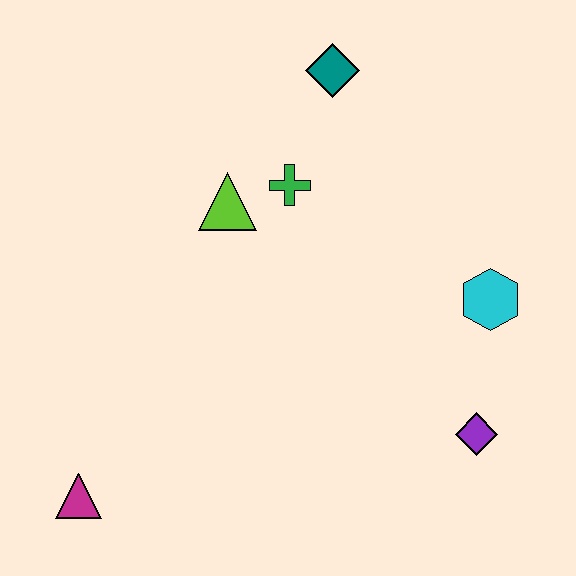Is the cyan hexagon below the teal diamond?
Yes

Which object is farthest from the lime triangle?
The purple diamond is farthest from the lime triangle.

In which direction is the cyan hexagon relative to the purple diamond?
The cyan hexagon is above the purple diamond.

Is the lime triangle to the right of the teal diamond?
No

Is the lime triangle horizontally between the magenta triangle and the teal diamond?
Yes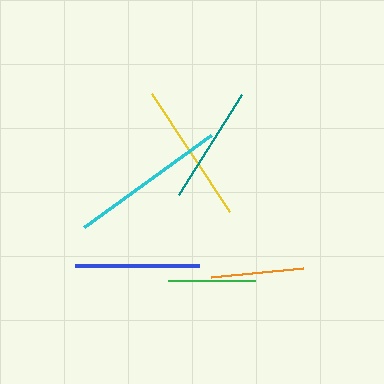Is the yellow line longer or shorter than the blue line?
The yellow line is longer than the blue line.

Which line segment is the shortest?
The green line is the shortest at approximately 86 pixels.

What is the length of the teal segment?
The teal segment is approximately 119 pixels long.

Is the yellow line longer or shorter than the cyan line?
The cyan line is longer than the yellow line.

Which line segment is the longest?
The cyan line is the longest at approximately 157 pixels.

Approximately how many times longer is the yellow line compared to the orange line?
The yellow line is approximately 1.5 times the length of the orange line.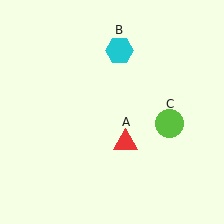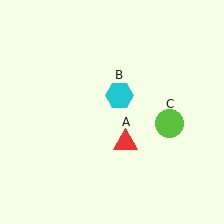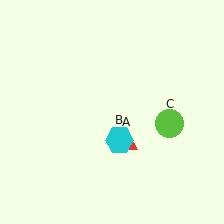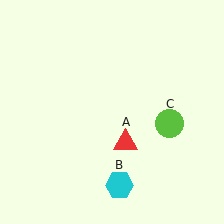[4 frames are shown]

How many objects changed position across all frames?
1 object changed position: cyan hexagon (object B).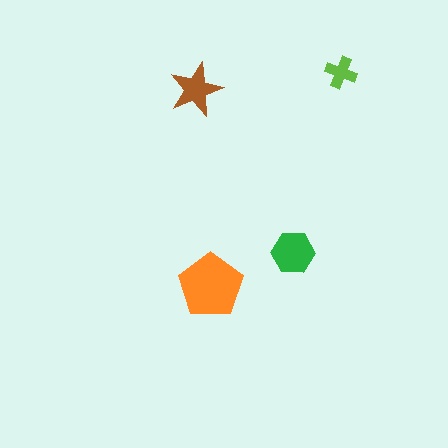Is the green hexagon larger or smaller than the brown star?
Larger.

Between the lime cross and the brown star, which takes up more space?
The brown star.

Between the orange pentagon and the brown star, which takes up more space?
The orange pentagon.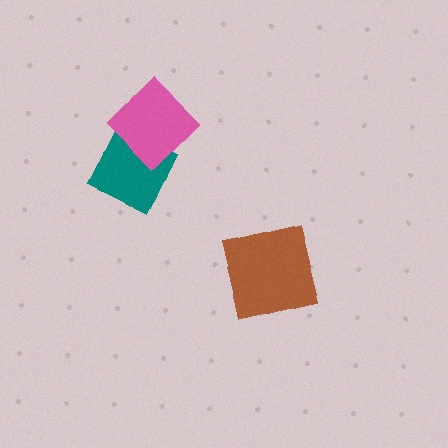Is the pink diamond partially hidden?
No, no other shape covers it.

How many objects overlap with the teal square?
1 object overlaps with the teal square.